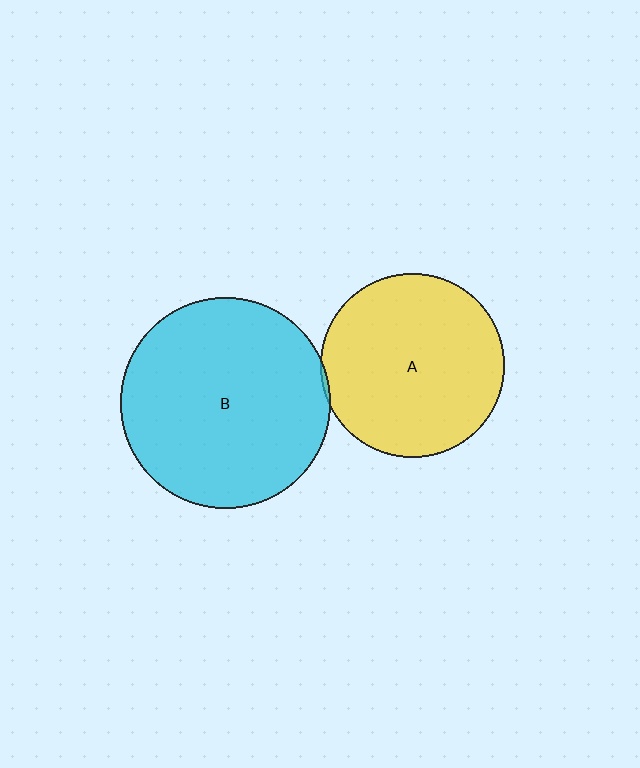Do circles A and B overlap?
Yes.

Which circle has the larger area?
Circle B (cyan).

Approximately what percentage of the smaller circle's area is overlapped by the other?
Approximately 5%.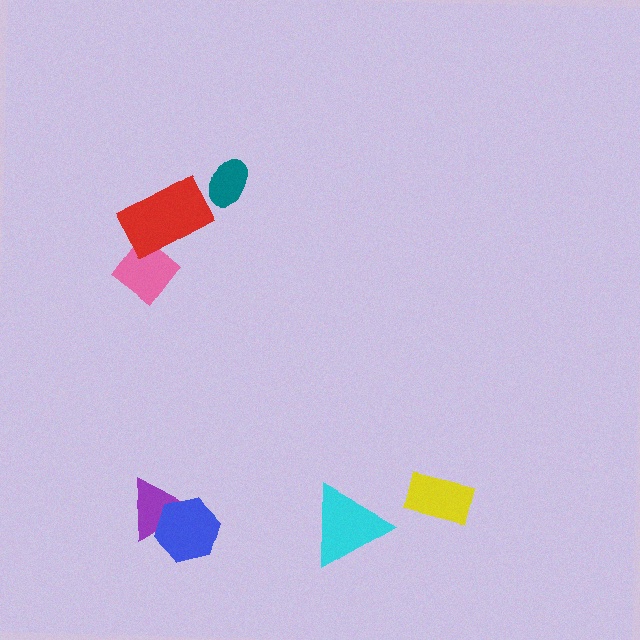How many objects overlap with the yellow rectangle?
0 objects overlap with the yellow rectangle.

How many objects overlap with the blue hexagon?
1 object overlaps with the blue hexagon.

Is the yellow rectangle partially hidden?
No, no other shape covers it.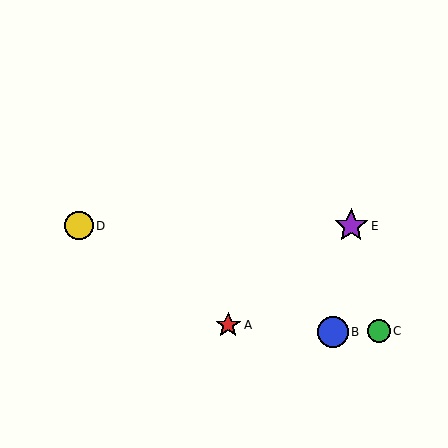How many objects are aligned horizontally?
2 objects (D, E) are aligned horizontally.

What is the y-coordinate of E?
Object E is at y≈226.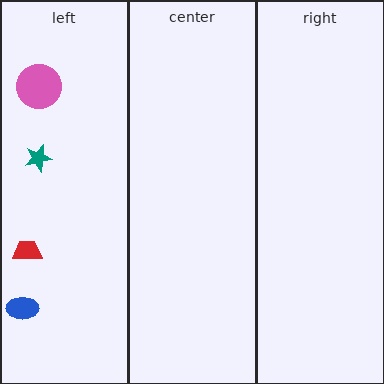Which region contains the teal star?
The left region.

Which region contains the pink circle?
The left region.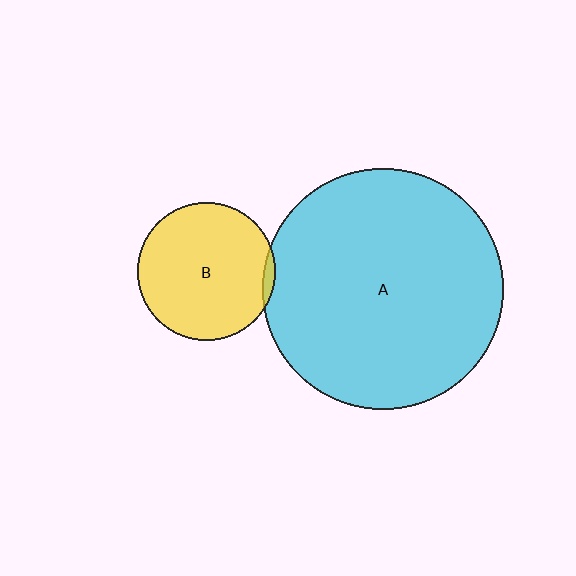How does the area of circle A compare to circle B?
Approximately 3.1 times.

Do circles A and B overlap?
Yes.